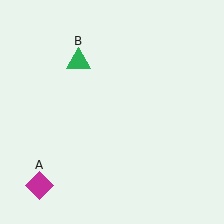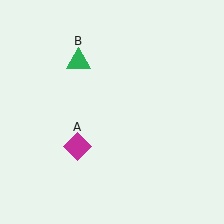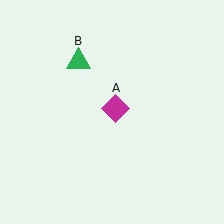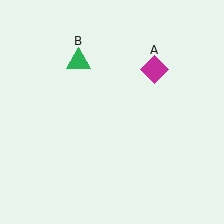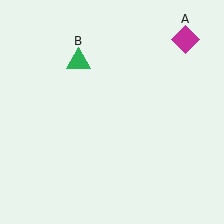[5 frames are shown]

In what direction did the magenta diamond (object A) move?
The magenta diamond (object A) moved up and to the right.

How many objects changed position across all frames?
1 object changed position: magenta diamond (object A).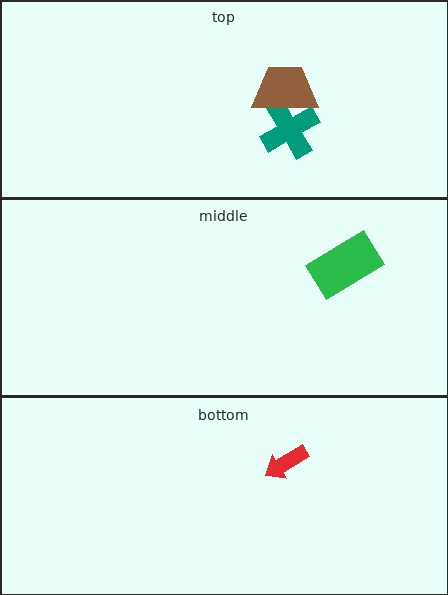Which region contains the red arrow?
The bottom region.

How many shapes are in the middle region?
1.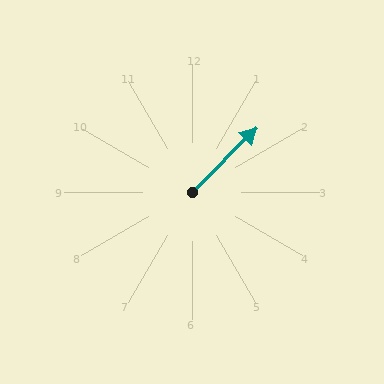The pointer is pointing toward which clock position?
Roughly 2 o'clock.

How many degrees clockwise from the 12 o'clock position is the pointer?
Approximately 45 degrees.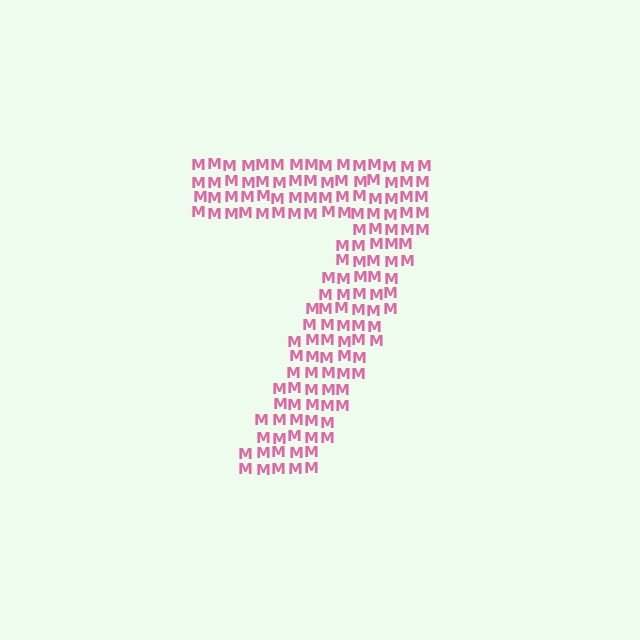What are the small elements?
The small elements are letter M's.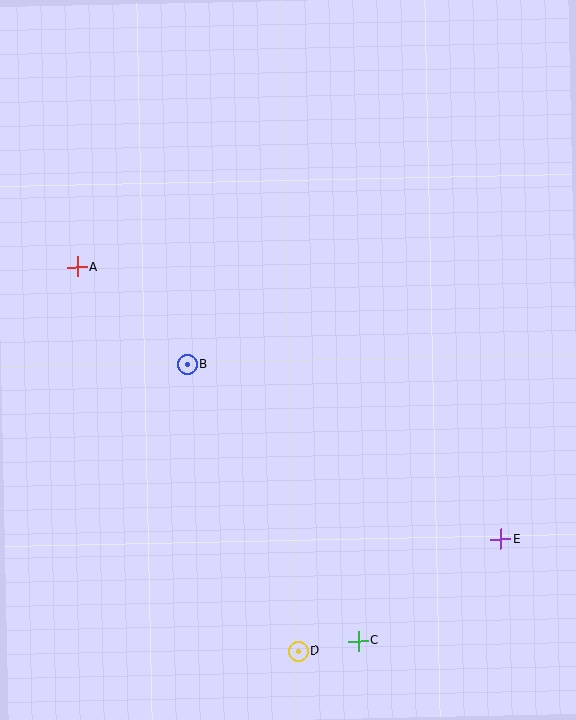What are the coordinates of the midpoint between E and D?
The midpoint between E and D is at (400, 595).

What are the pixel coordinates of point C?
Point C is at (358, 641).